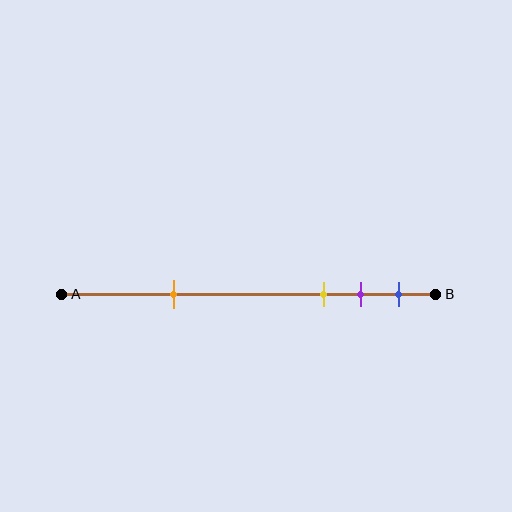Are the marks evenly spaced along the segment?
No, the marks are not evenly spaced.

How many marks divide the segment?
There are 4 marks dividing the segment.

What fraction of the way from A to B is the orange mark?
The orange mark is approximately 30% (0.3) of the way from A to B.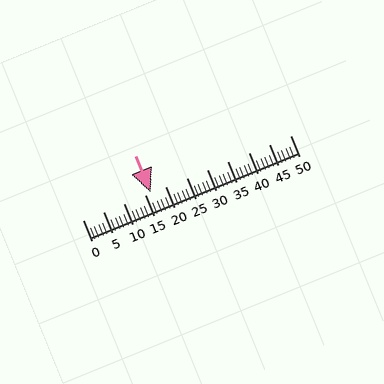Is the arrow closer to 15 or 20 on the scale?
The arrow is closer to 15.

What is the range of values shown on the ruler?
The ruler shows values from 0 to 50.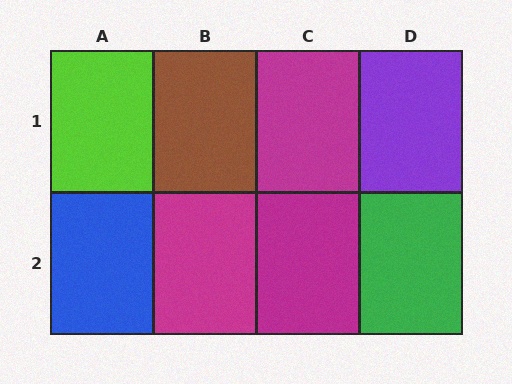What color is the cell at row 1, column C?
Magenta.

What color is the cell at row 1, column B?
Brown.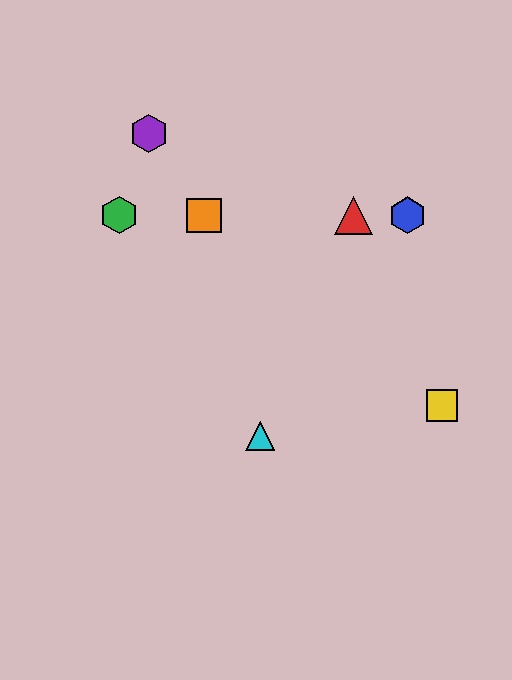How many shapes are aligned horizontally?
4 shapes (the red triangle, the blue hexagon, the green hexagon, the orange square) are aligned horizontally.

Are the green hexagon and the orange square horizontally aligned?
Yes, both are at y≈215.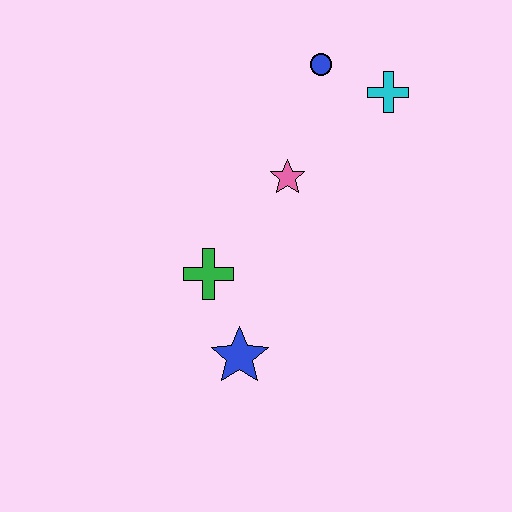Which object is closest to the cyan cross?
The blue circle is closest to the cyan cross.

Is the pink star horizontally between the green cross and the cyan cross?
Yes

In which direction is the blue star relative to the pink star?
The blue star is below the pink star.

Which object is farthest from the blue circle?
The blue star is farthest from the blue circle.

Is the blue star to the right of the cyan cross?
No